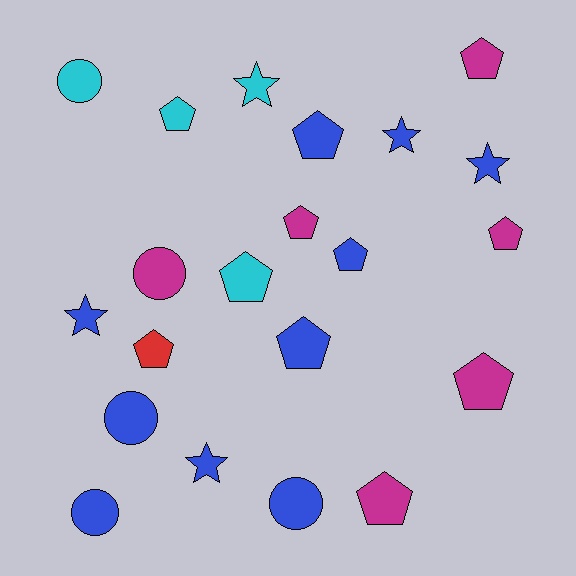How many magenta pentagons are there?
There are 5 magenta pentagons.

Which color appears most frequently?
Blue, with 10 objects.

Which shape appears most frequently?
Pentagon, with 11 objects.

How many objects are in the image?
There are 21 objects.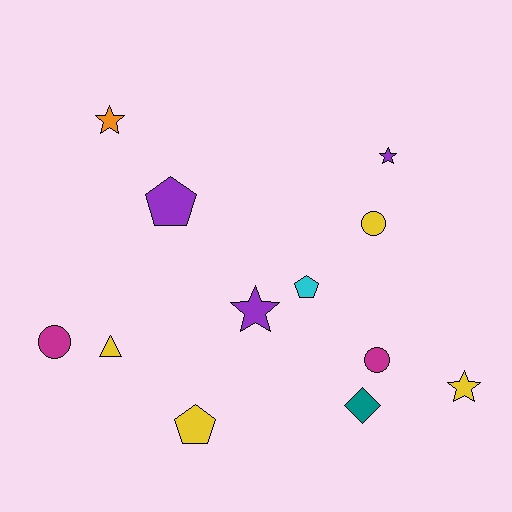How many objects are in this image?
There are 12 objects.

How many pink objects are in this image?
There are no pink objects.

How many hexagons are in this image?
There are no hexagons.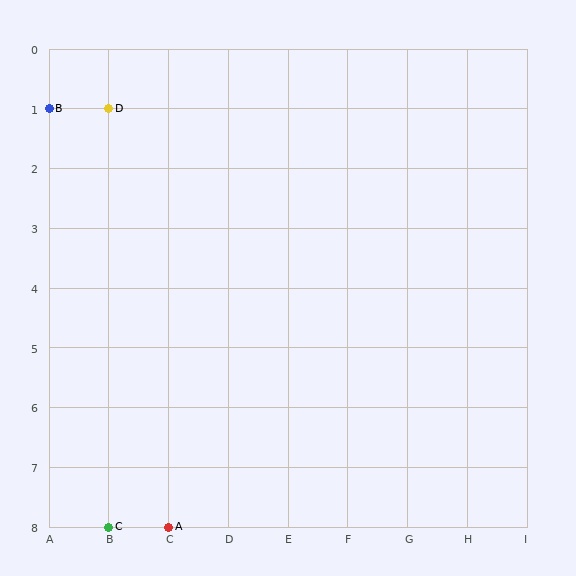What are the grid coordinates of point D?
Point D is at grid coordinates (B, 1).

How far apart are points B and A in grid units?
Points B and A are 2 columns and 7 rows apart (about 7.3 grid units diagonally).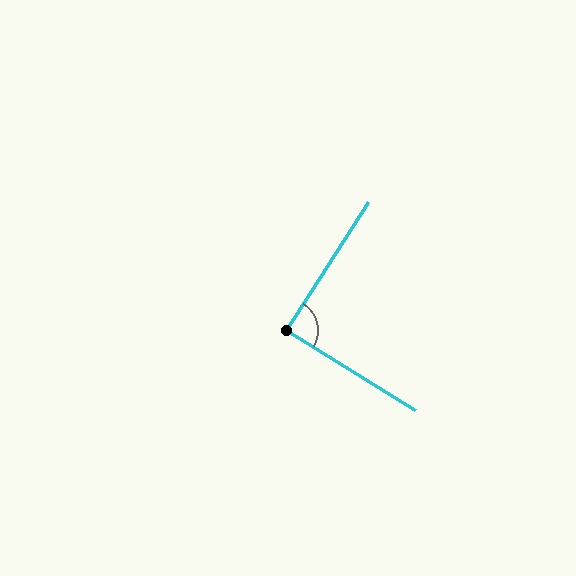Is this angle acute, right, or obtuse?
It is approximately a right angle.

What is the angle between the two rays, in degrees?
Approximately 89 degrees.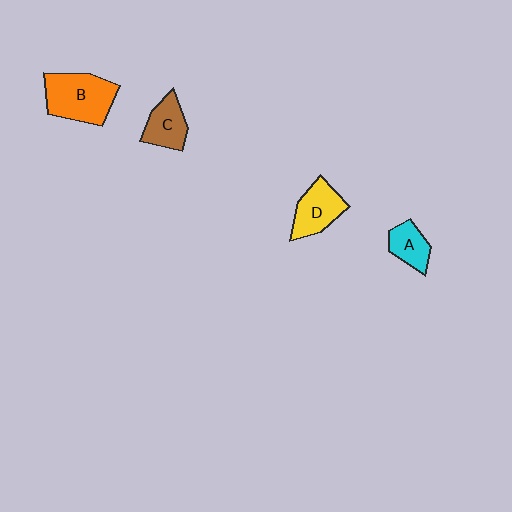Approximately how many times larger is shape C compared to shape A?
Approximately 1.2 times.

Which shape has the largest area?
Shape B (orange).